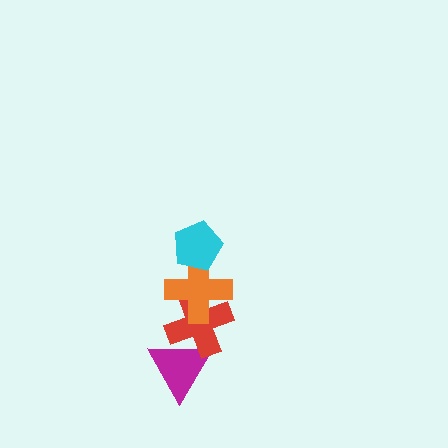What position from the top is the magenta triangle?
The magenta triangle is 4th from the top.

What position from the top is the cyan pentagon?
The cyan pentagon is 1st from the top.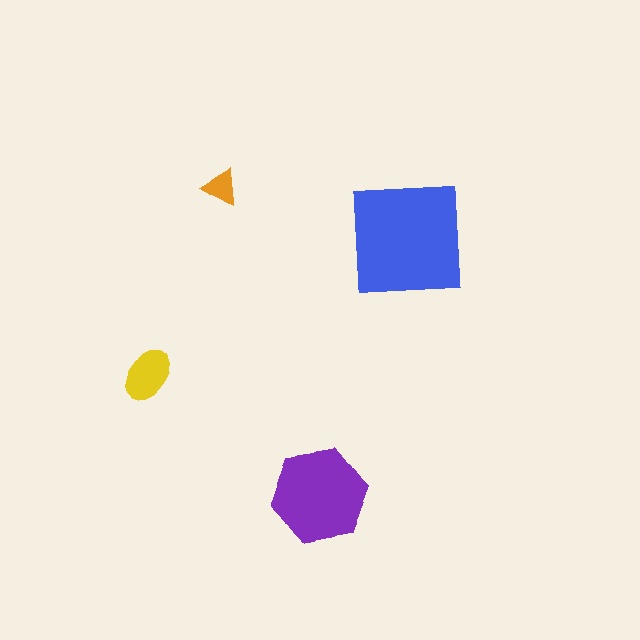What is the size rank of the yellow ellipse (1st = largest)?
3rd.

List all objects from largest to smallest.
The blue square, the purple hexagon, the yellow ellipse, the orange triangle.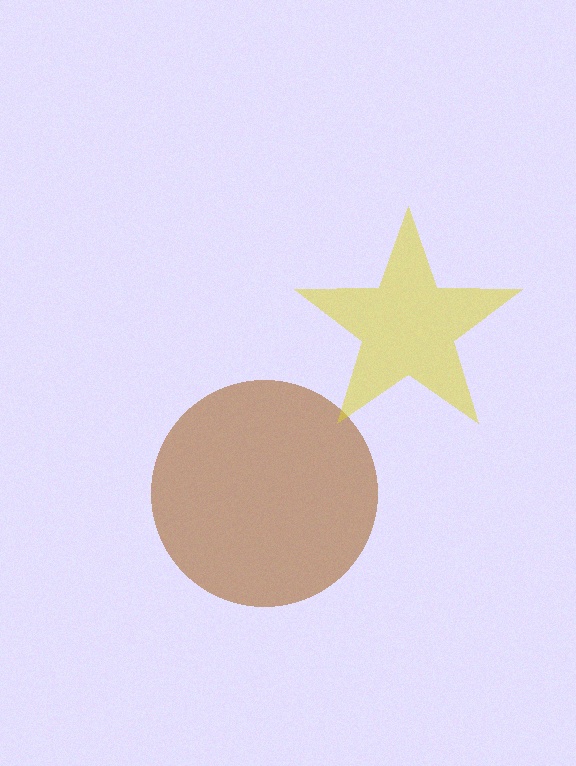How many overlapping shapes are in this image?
There are 2 overlapping shapes in the image.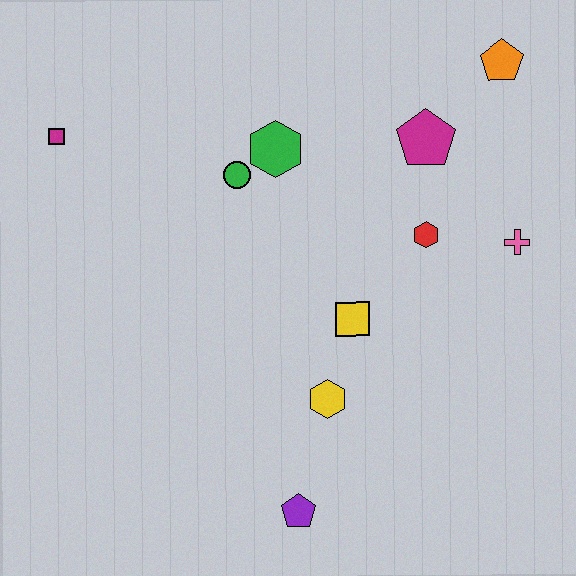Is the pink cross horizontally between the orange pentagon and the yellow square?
No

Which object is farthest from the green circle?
The purple pentagon is farthest from the green circle.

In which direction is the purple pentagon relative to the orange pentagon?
The purple pentagon is below the orange pentagon.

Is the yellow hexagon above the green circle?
No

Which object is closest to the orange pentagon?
The magenta pentagon is closest to the orange pentagon.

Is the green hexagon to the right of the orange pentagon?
No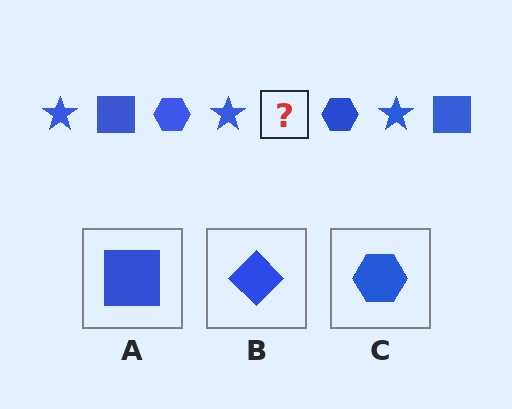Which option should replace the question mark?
Option A.